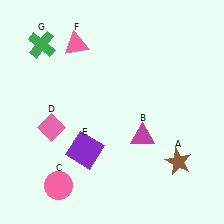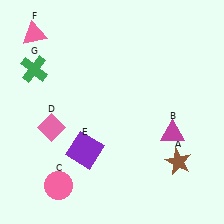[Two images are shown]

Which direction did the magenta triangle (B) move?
The magenta triangle (B) moved right.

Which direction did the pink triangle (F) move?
The pink triangle (F) moved left.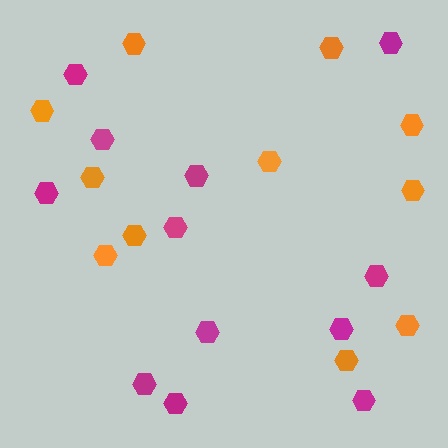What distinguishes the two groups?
There are 2 groups: one group of orange hexagons (11) and one group of magenta hexagons (12).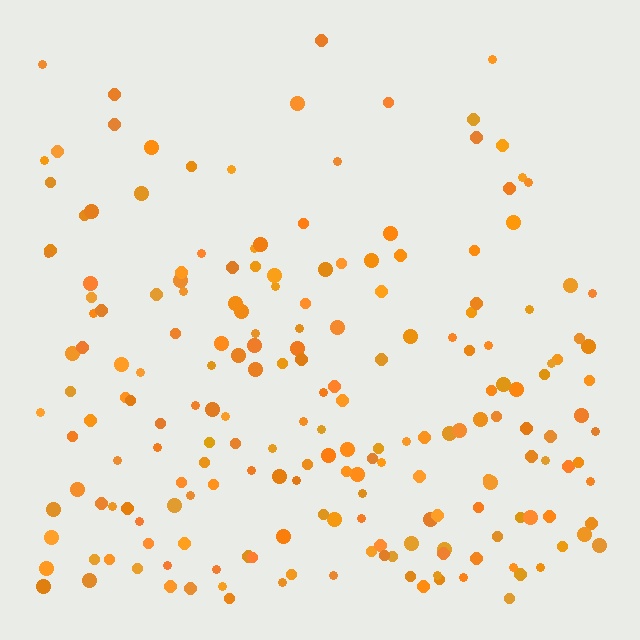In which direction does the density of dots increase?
From top to bottom, with the bottom side densest.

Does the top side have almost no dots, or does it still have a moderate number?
Still a moderate number, just noticeably fewer than the bottom.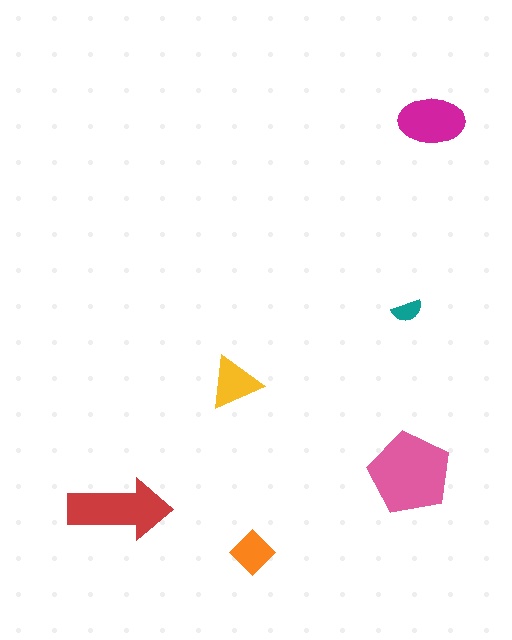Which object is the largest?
The pink pentagon.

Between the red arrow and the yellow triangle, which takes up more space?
The red arrow.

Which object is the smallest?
The teal semicircle.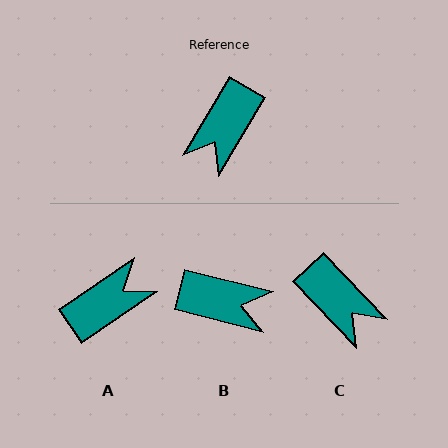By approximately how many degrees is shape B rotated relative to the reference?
Approximately 107 degrees counter-clockwise.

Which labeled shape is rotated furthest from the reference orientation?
A, about 155 degrees away.